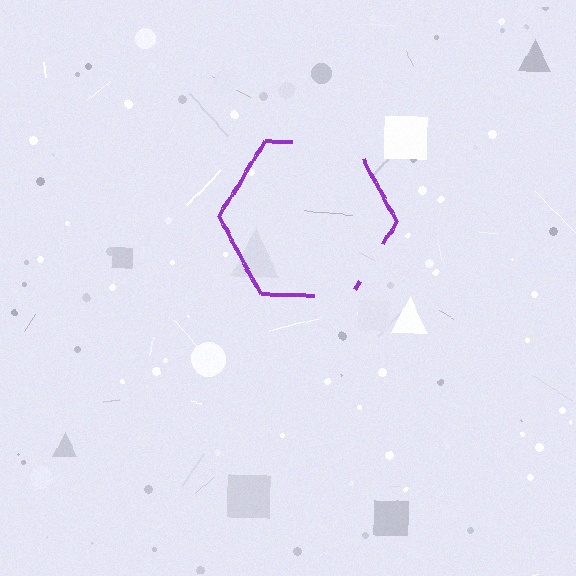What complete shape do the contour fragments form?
The contour fragments form a hexagon.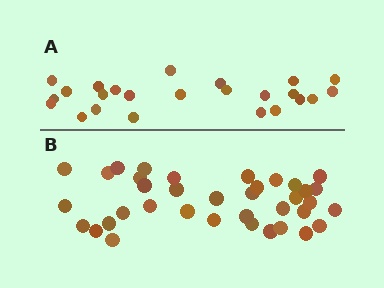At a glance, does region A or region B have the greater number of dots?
Region B (the bottom region) has more dots.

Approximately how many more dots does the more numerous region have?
Region B has approximately 15 more dots than region A.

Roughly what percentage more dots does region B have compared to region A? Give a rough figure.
About 55% more.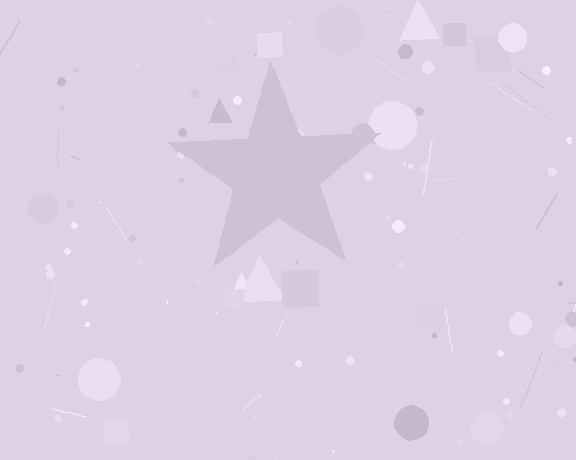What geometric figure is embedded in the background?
A star is embedded in the background.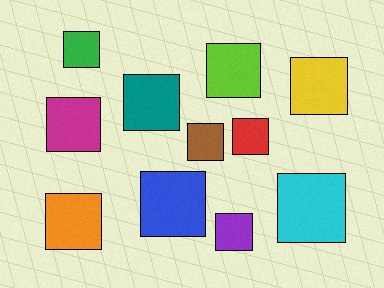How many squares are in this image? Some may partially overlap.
There are 11 squares.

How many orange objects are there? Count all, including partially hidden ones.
There is 1 orange object.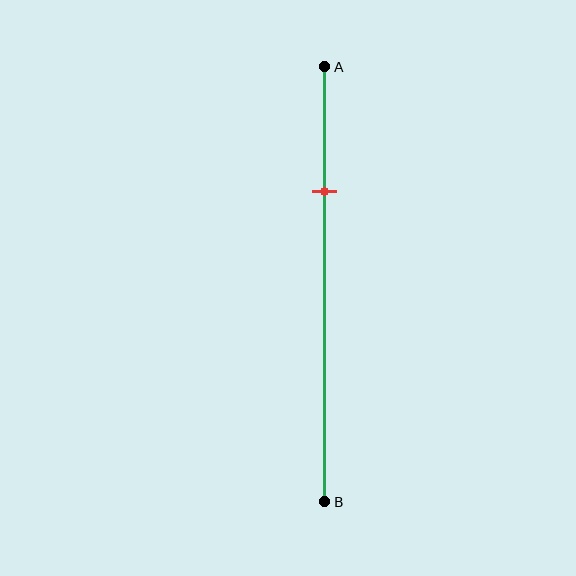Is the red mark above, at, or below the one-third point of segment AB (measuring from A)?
The red mark is above the one-third point of segment AB.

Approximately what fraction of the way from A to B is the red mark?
The red mark is approximately 30% of the way from A to B.